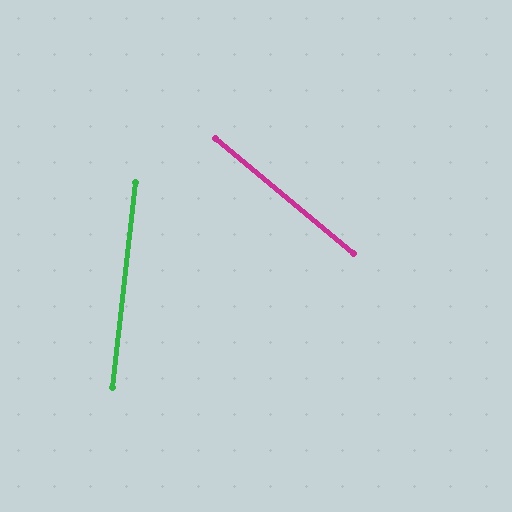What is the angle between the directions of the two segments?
Approximately 57 degrees.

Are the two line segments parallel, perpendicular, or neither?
Neither parallel nor perpendicular — they differ by about 57°.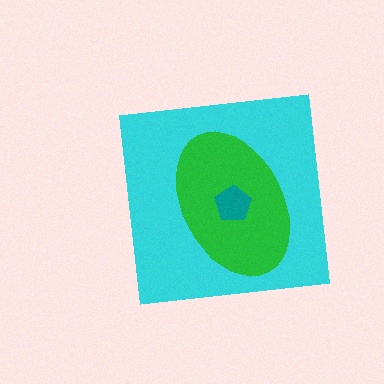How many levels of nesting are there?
3.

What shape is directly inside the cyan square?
The green ellipse.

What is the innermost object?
The teal pentagon.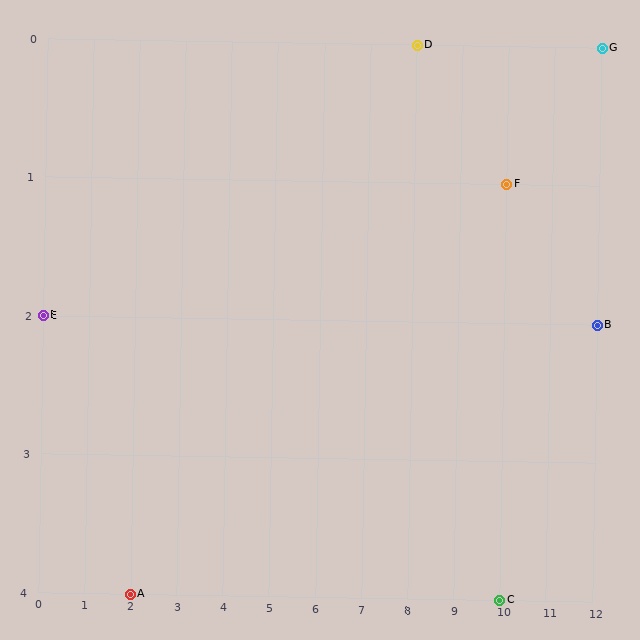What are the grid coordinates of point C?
Point C is at grid coordinates (10, 4).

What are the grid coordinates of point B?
Point B is at grid coordinates (12, 2).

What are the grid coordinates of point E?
Point E is at grid coordinates (0, 2).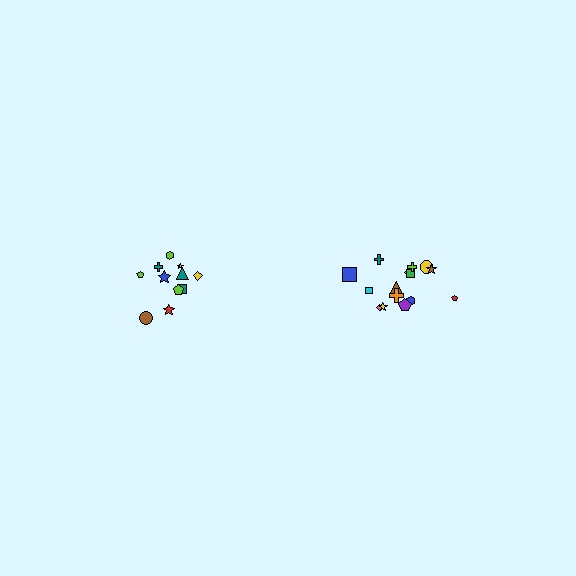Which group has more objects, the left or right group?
The right group.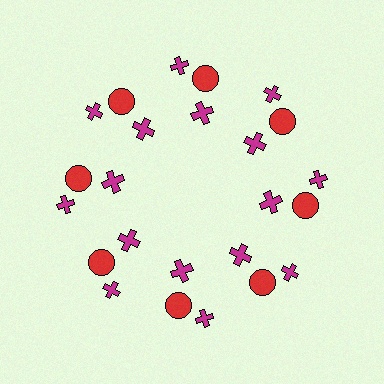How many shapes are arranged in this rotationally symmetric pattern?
There are 24 shapes, arranged in 8 groups of 3.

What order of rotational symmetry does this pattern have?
This pattern has 8-fold rotational symmetry.